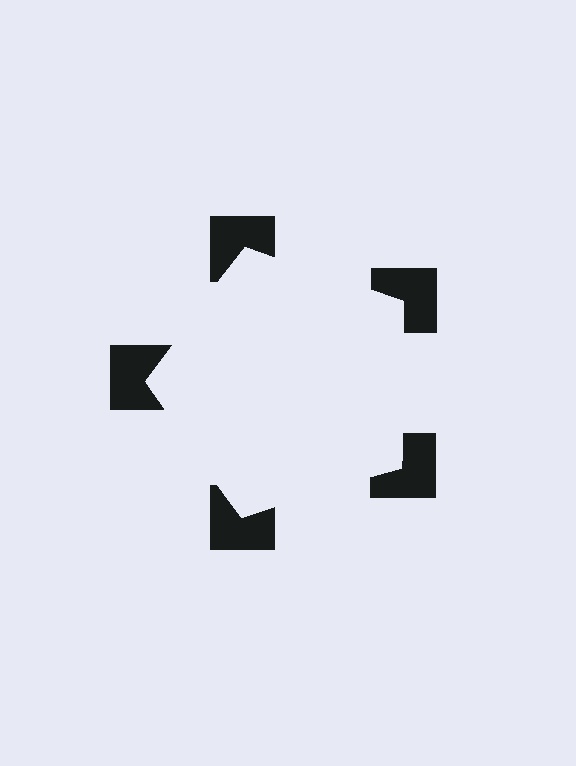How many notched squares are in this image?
There are 5 — one at each vertex of the illusory pentagon.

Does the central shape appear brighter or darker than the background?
It typically appears slightly brighter than the background, even though no actual brightness change is drawn.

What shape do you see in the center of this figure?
An illusory pentagon — its edges are inferred from the aligned wedge cuts in the notched squares, not physically drawn.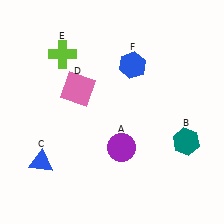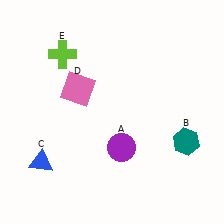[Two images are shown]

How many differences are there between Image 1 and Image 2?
There is 1 difference between the two images.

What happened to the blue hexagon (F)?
The blue hexagon (F) was removed in Image 2. It was in the top-right area of Image 1.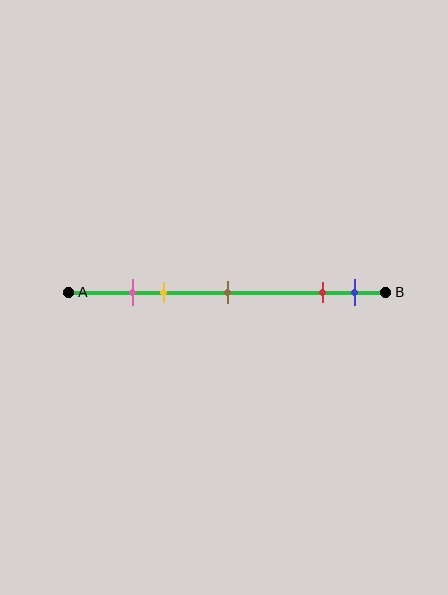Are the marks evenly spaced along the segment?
No, the marks are not evenly spaced.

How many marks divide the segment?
There are 5 marks dividing the segment.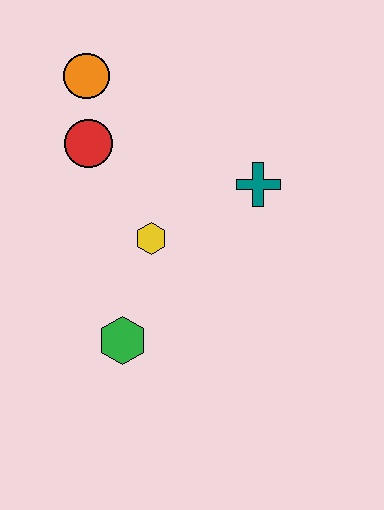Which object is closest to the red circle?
The orange circle is closest to the red circle.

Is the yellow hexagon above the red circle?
No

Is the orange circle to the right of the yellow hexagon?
No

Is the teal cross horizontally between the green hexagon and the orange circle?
No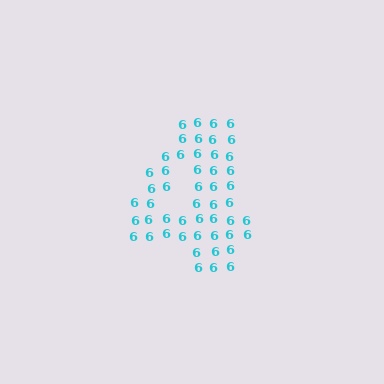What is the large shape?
The large shape is the digit 4.